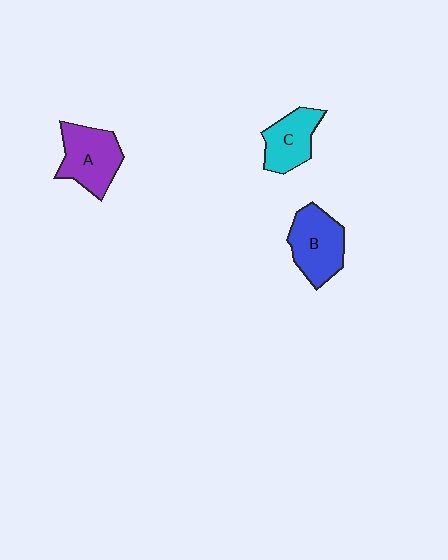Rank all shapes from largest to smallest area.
From largest to smallest: B (blue), A (purple), C (cyan).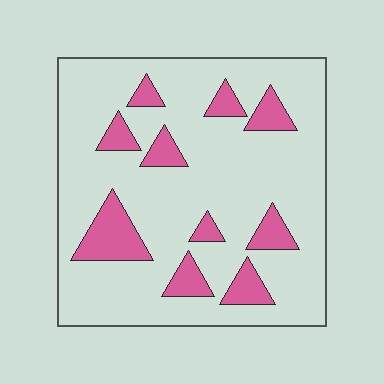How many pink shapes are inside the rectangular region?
10.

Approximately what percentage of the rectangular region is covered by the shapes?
Approximately 20%.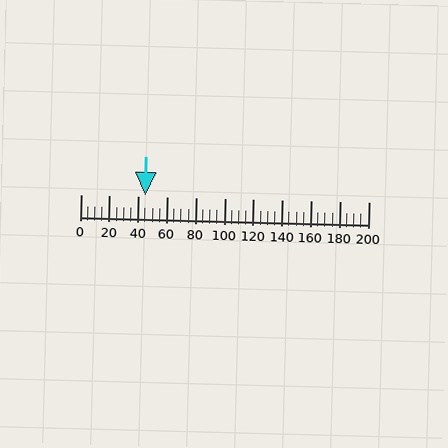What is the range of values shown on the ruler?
The ruler shows values from 0 to 200.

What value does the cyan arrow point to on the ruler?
The cyan arrow points to approximately 45.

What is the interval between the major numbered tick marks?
The major tick marks are spaced 20 units apart.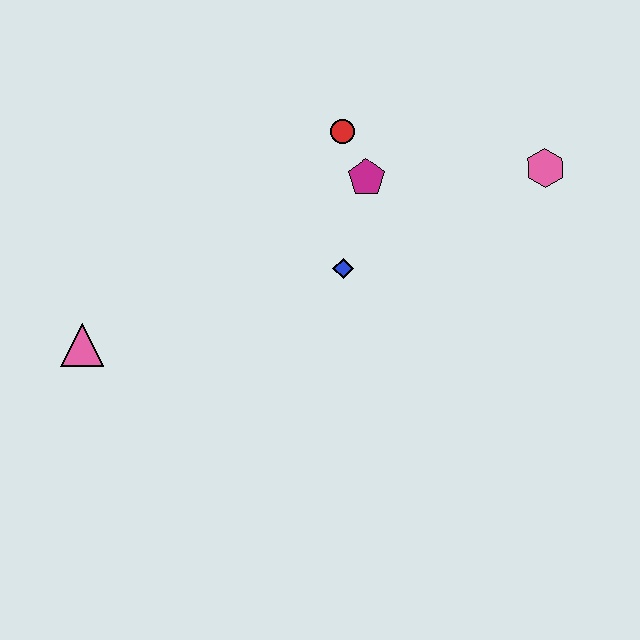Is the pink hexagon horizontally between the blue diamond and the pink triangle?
No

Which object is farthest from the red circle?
The pink triangle is farthest from the red circle.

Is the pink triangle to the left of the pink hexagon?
Yes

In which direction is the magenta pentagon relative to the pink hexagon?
The magenta pentagon is to the left of the pink hexagon.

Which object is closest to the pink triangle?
The blue diamond is closest to the pink triangle.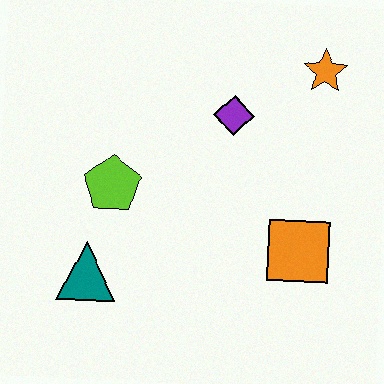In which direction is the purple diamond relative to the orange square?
The purple diamond is above the orange square.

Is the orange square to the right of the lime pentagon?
Yes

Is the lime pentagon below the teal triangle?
No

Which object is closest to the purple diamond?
The orange star is closest to the purple diamond.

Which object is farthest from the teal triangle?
The orange star is farthest from the teal triangle.